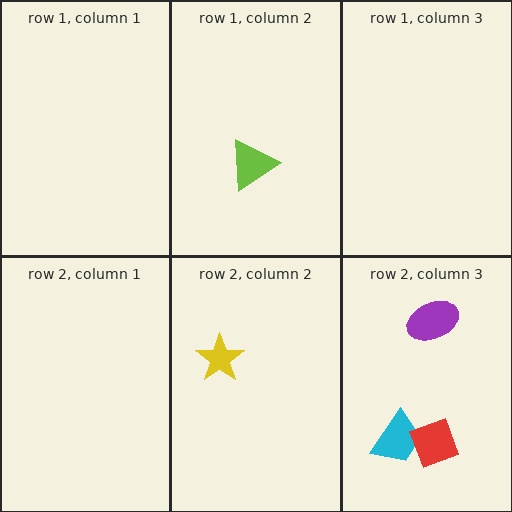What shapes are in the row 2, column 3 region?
The cyan trapezoid, the purple ellipse, the red diamond.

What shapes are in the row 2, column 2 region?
The yellow star.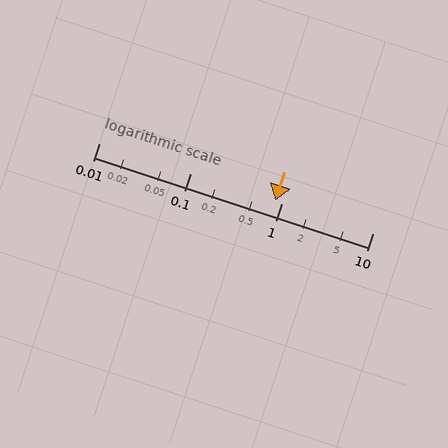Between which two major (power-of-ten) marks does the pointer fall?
The pointer is between 0.1 and 1.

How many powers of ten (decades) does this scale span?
The scale spans 3 decades, from 0.01 to 10.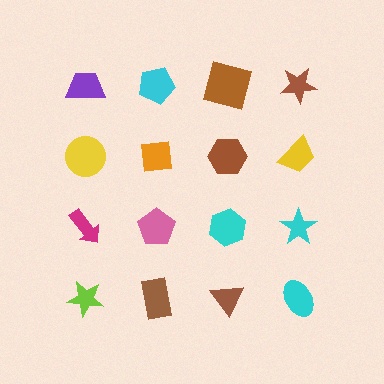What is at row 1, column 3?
A brown square.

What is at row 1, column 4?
A brown star.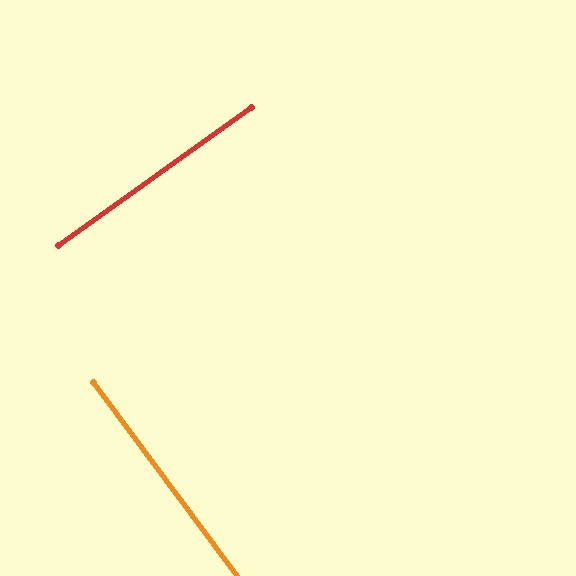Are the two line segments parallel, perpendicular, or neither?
Perpendicular — they meet at approximately 89°.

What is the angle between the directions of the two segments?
Approximately 89 degrees.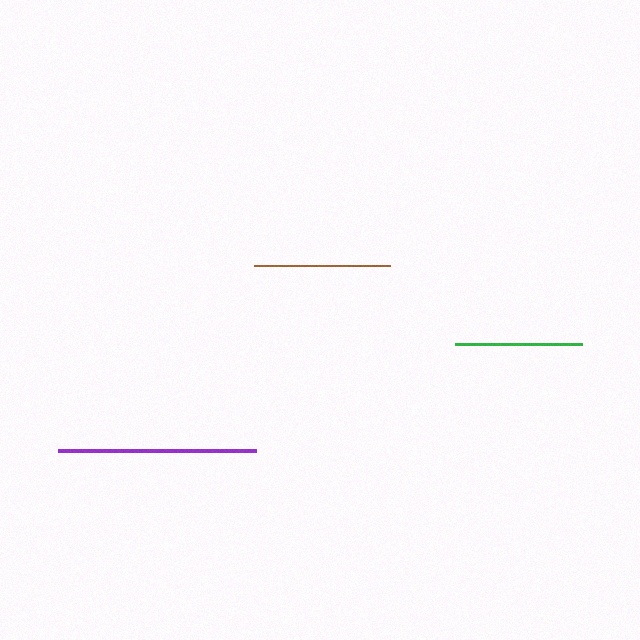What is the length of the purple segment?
The purple segment is approximately 198 pixels long.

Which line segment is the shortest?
The green line is the shortest at approximately 127 pixels.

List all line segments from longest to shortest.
From longest to shortest: purple, brown, green.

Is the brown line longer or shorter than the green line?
The brown line is longer than the green line.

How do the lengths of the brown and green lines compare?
The brown and green lines are approximately the same length.